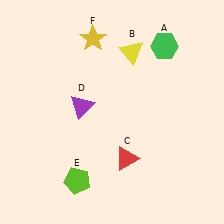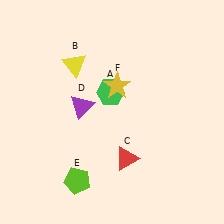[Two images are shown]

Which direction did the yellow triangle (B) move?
The yellow triangle (B) moved left.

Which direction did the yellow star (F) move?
The yellow star (F) moved down.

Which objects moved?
The objects that moved are: the green hexagon (A), the yellow triangle (B), the yellow star (F).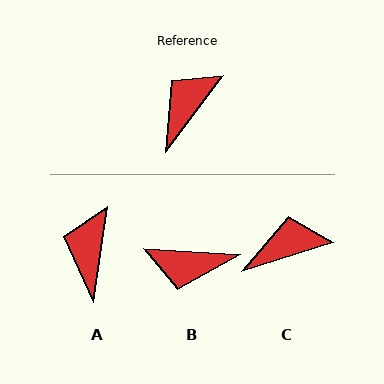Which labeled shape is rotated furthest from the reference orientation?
B, about 123 degrees away.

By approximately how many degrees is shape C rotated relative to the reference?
Approximately 36 degrees clockwise.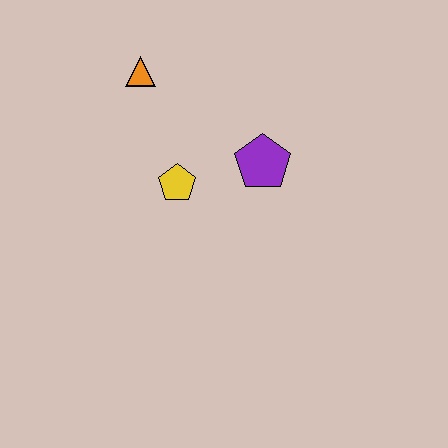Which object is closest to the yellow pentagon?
The purple pentagon is closest to the yellow pentagon.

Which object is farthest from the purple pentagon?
The orange triangle is farthest from the purple pentagon.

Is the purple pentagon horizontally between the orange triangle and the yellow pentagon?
No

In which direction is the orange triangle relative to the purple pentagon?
The orange triangle is to the left of the purple pentagon.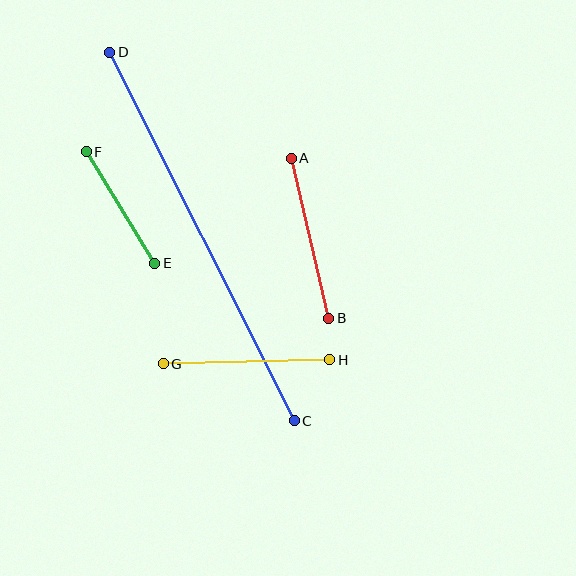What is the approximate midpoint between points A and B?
The midpoint is at approximately (310, 238) pixels.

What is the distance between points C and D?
The distance is approximately 412 pixels.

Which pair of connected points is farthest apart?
Points C and D are farthest apart.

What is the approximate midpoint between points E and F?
The midpoint is at approximately (120, 208) pixels.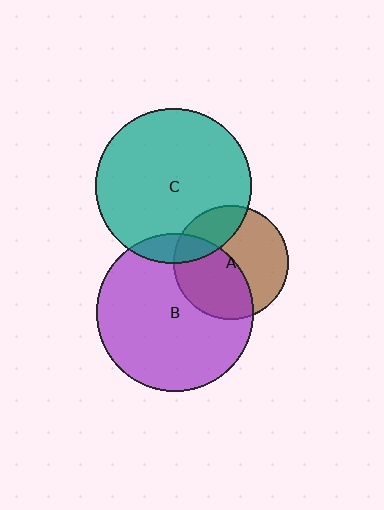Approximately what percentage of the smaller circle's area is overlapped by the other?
Approximately 25%.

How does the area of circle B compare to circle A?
Approximately 1.9 times.